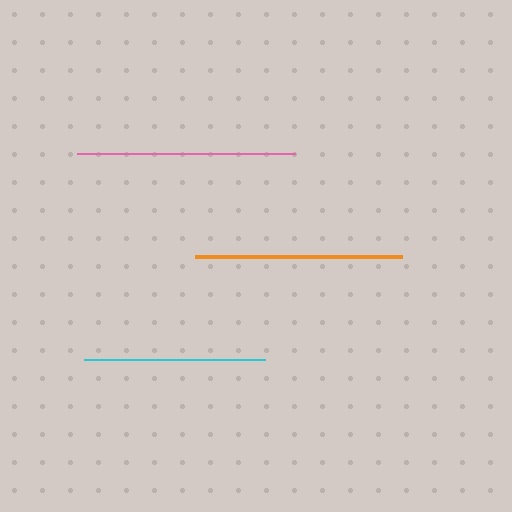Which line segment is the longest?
The pink line is the longest at approximately 218 pixels.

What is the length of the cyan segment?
The cyan segment is approximately 180 pixels long.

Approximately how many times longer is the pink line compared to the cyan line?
The pink line is approximately 1.2 times the length of the cyan line.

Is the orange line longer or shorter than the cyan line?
The orange line is longer than the cyan line.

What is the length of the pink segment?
The pink segment is approximately 218 pixels long.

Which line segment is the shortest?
The cyan line is the shortest at approximately 180 pixels.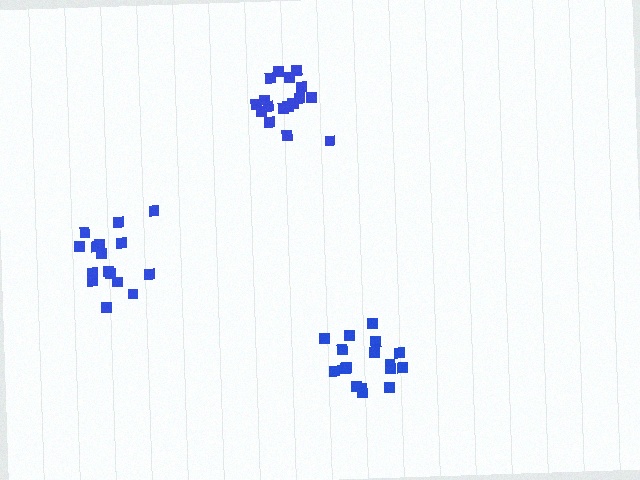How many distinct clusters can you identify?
There are 3 distinct clusters.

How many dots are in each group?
Group 1: 17 dots, Group 2: 18 dots, Group 3: 17 dots (52 total).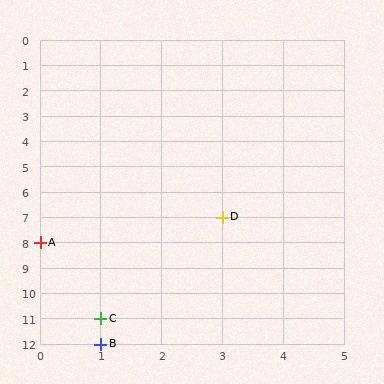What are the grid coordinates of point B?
Point B is at grid coordinates (1, 12).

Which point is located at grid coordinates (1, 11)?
Point C is at (1, 11).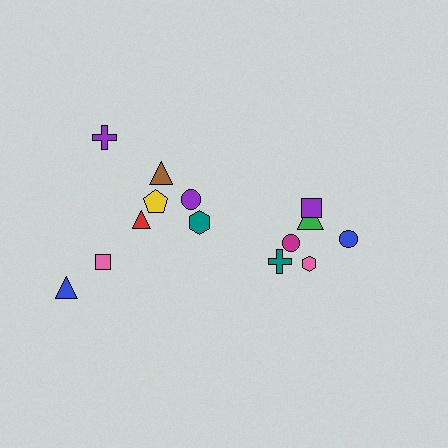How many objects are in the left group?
There are 8 objects.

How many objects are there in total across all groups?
There are 14 objects.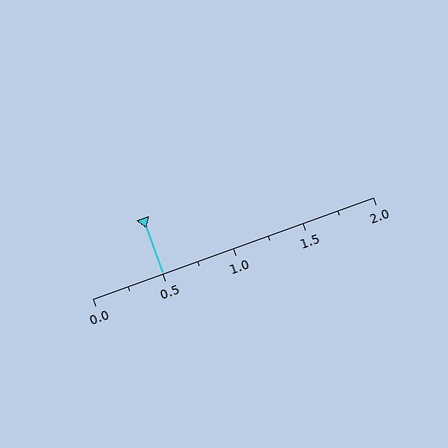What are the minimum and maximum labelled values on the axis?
The axis runs from 0.0 to 2.0.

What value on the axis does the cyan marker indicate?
The marker indicates approximately 0.5.